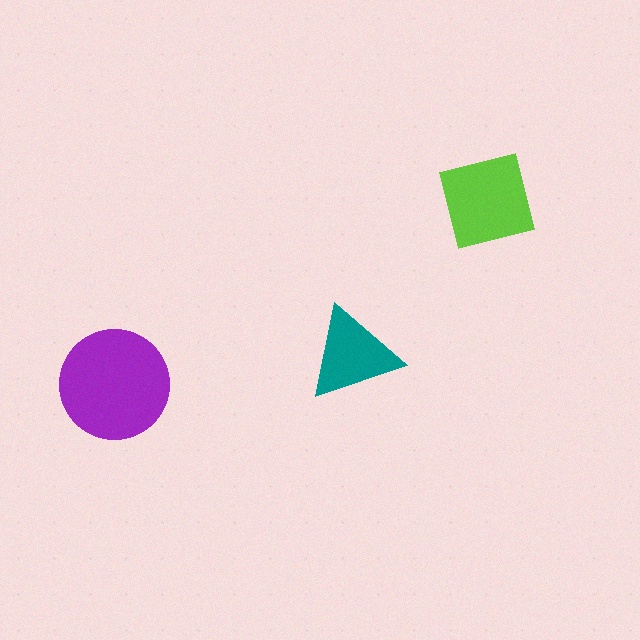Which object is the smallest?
The teal triangle.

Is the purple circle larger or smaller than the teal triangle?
Larger.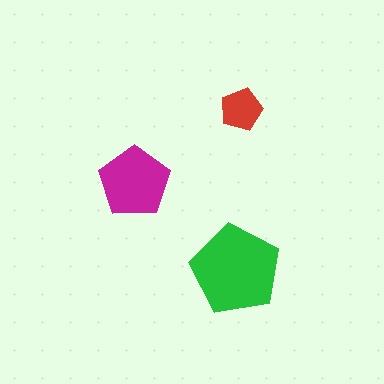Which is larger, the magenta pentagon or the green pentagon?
The green one.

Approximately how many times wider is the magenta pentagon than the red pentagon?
About 1.5 times wider.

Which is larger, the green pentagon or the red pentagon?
The green one.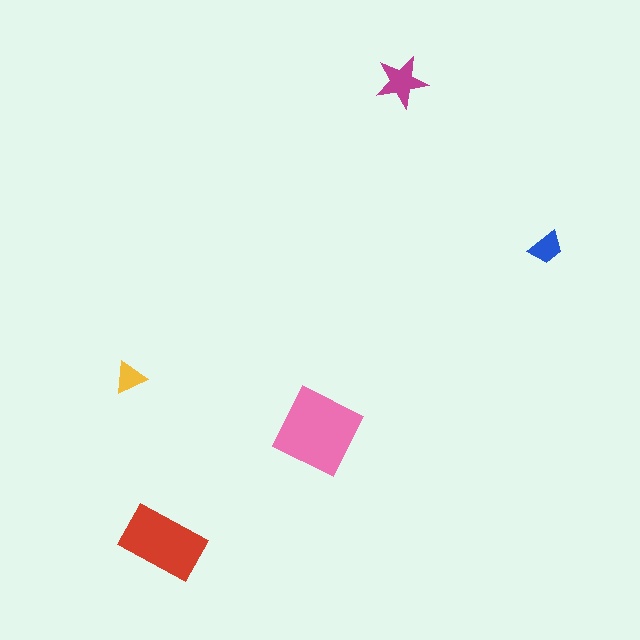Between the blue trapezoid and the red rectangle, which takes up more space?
The red rectangle.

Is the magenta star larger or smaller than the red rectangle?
Smaller.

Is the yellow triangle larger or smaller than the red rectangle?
Smaller.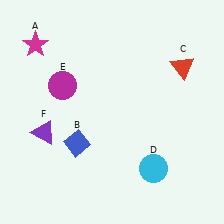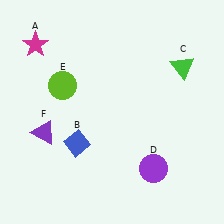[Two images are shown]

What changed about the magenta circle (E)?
In Image 1, E is magenta. In Image 2, it changed to lime.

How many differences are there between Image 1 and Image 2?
There are 3 differences between the two images.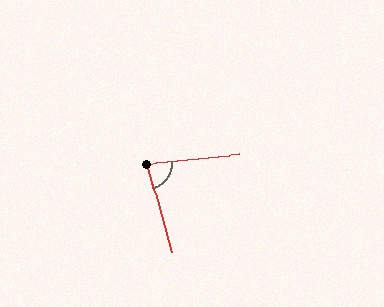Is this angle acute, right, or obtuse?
It is acute.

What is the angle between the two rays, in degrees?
Approximately 80 degrees.